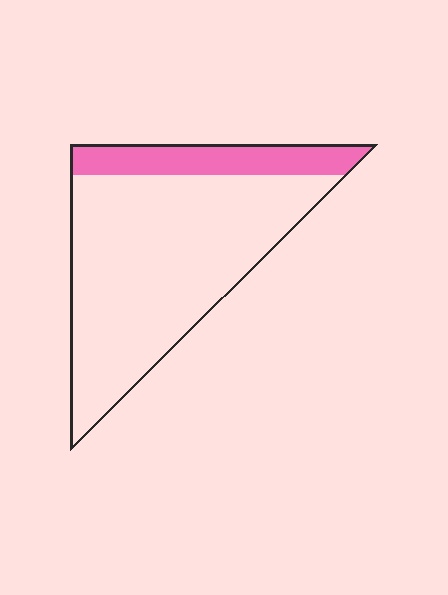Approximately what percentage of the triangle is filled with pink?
Approximately 20%.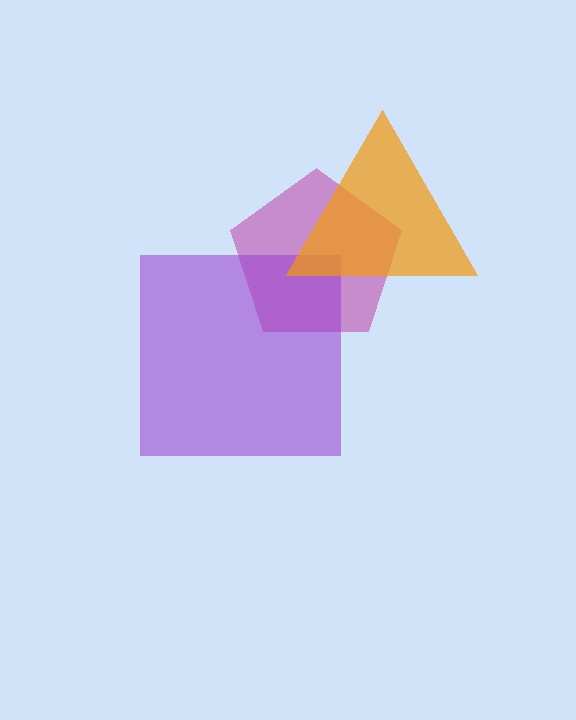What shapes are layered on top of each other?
The layered shapes are: a magenta pentagon, a purple square, an orange triangle.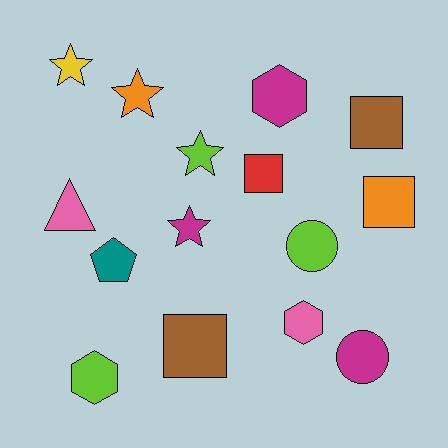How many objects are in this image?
There are 15 objects.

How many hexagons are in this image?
There are 3 hexagons.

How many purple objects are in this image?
There are no purple objects.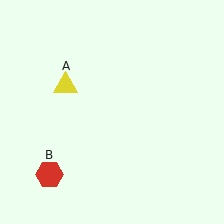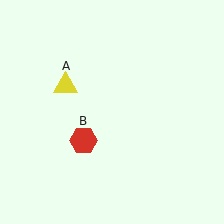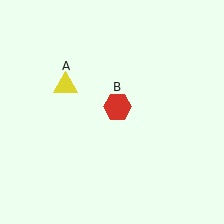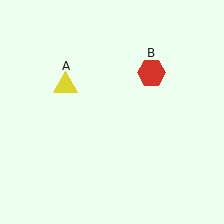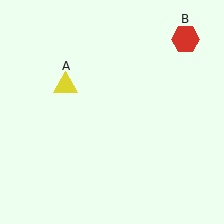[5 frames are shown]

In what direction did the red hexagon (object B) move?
The red hexagon (object B) moved up and to the right.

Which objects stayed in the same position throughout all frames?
Yellow triangle (object A) remained stationary.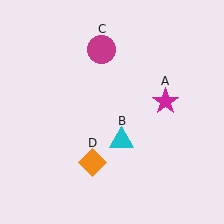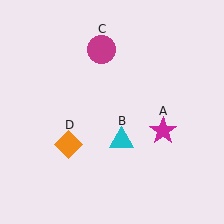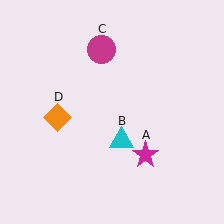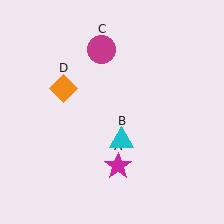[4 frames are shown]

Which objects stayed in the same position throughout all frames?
Cyan triangle (object B) and magenta circle (object C) remained stationary.